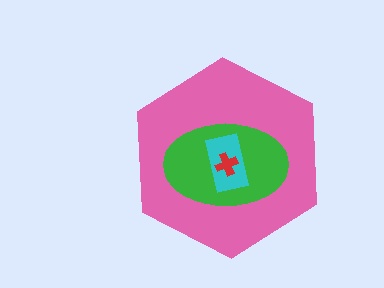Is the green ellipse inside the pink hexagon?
Yes.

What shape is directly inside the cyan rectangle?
The red cross.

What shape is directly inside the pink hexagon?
The green ellipse.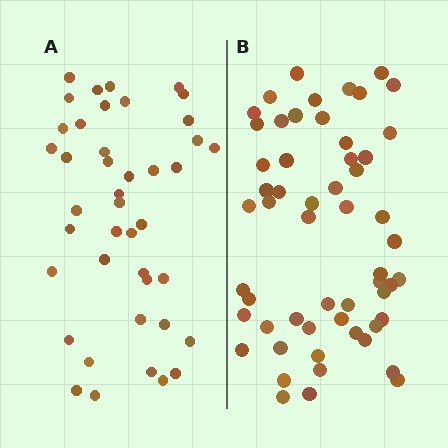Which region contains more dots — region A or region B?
Region B (the right region) has more dots.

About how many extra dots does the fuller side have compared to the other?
Region B has approximately 15 more dots than region A.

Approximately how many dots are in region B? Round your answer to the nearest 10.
About 60 dots. (The exact count is 56, which rounds to 60.)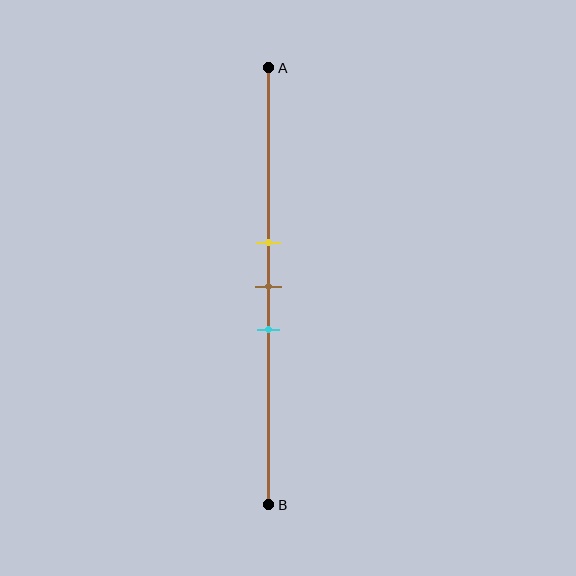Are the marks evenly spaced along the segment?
Yes, the marks are approximately evenly spaced.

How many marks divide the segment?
There are 3 marks dividing the segment.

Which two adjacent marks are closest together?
The yellow and brown marks are the closest adjacent pair.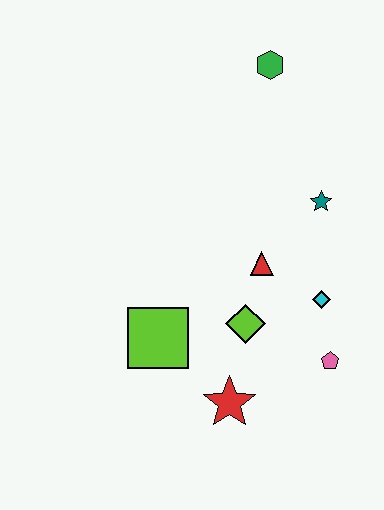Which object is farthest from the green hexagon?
The red star is farthest from the green hexagon.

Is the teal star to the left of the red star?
No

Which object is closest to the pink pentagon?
The cyan diamond is closest to the pink pentagon.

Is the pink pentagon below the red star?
No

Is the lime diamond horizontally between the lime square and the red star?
No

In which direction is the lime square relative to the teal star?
The lime square is to the left of the teal star.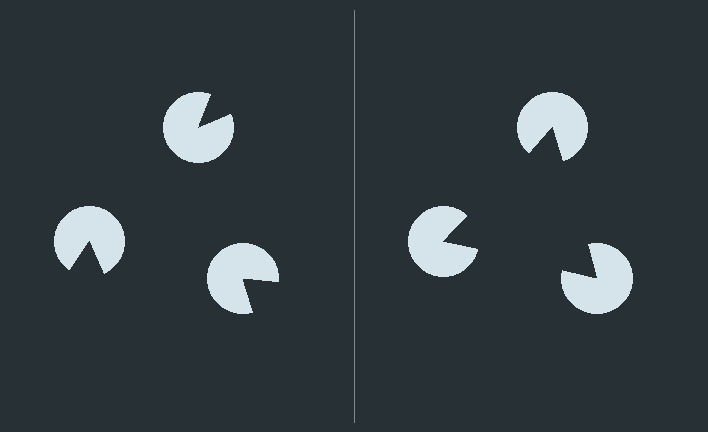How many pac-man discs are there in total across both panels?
6 — 3 on each side.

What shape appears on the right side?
An illusory triangle.